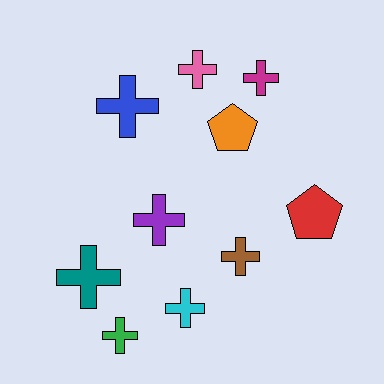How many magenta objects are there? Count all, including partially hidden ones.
There is 1 magenta object.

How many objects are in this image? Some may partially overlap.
There are 10 objects.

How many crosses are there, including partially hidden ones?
There are 8 crosses.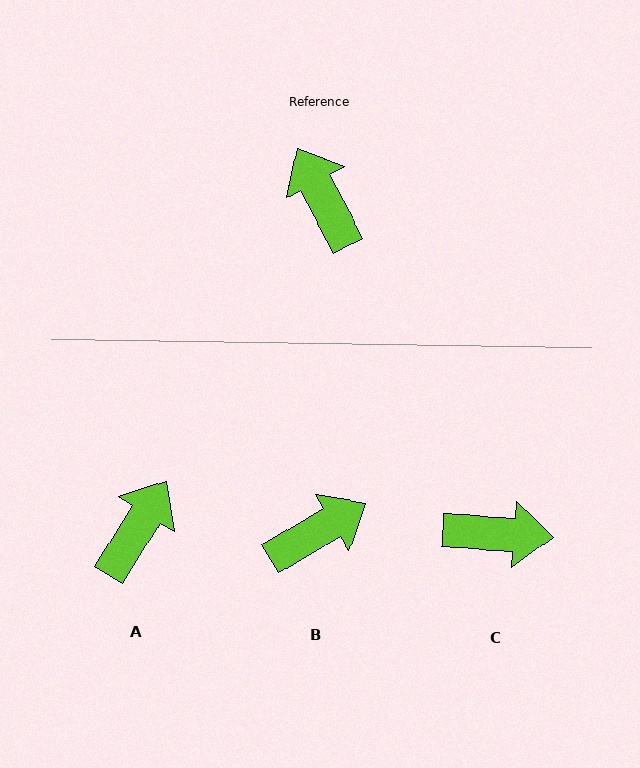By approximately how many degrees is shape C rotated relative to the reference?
Approximately 122 degrees clockwise.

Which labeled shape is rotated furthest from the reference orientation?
C, about 122 degrees away.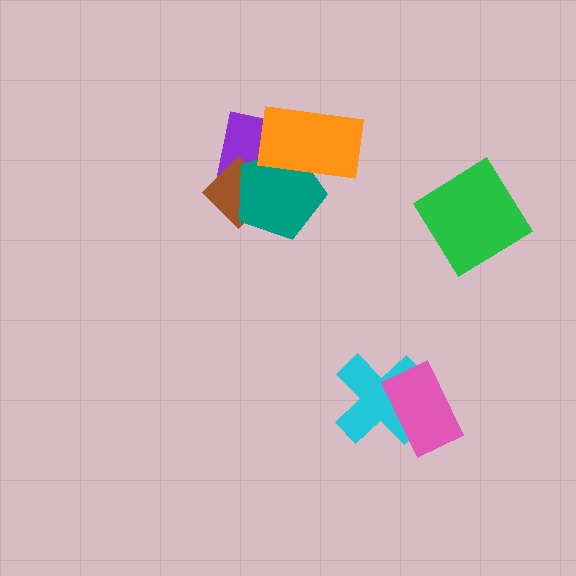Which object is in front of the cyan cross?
The pink rectangle is in front of the cyan cross.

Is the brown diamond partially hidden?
Yes, it is partially covered by another shape.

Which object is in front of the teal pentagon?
The orange rectangle is in front of the teal pentagon.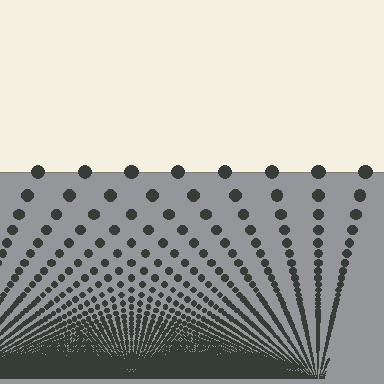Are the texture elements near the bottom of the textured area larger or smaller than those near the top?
Smaller. The gradient is inverted — elements near the bottom are smaller and denser.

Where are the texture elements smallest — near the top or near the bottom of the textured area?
Near the bottom.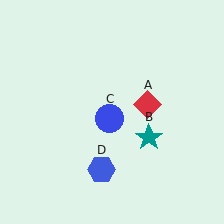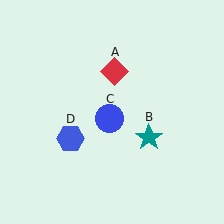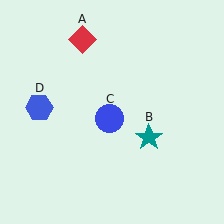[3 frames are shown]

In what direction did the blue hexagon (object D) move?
The blue hexagon (object D) moved up and to the left.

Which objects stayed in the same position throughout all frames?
Teal star (object B) and blue circle (object C) remained stationary.